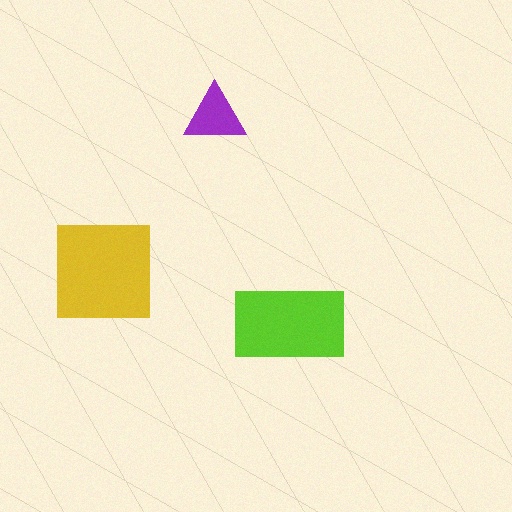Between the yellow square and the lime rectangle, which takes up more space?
The yellow square.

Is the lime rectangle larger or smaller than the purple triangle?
Larger.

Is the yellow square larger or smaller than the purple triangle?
Larger.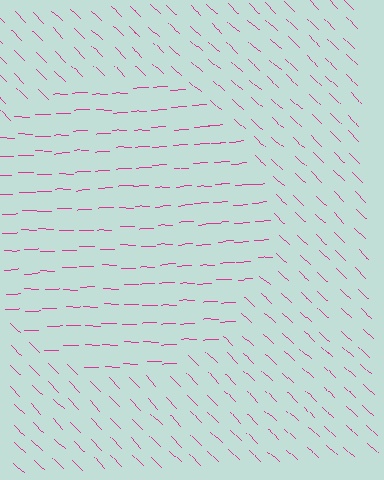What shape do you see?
I see a circle.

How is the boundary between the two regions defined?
The boundary is defined purely by a change in line orientation (approximately 45 degrees difference). All lines are the same color and thickness.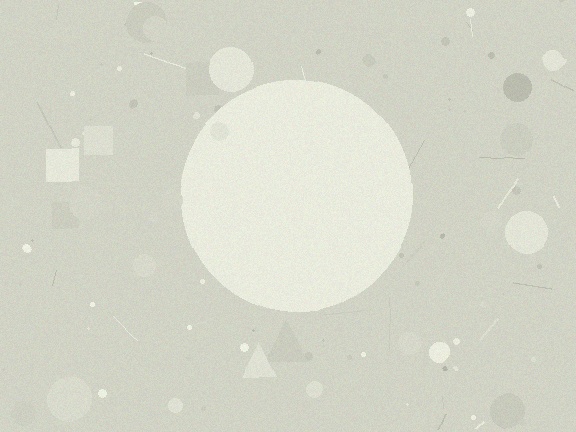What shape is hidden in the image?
A circle is hidden in the image.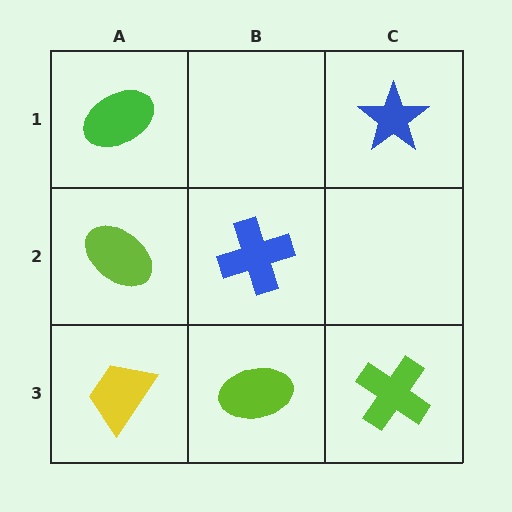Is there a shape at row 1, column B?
No, that cell is empty.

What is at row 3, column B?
A lime ellipse.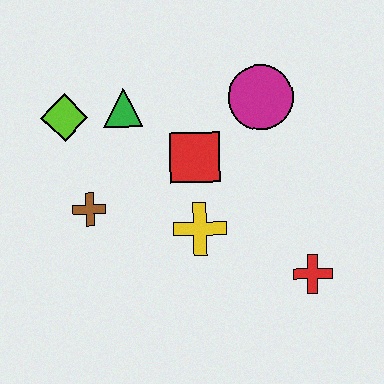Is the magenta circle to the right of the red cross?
No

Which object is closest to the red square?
The yellow cross is closest to the red square.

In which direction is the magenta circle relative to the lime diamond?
The magenta circle is to the right of the lime diamond.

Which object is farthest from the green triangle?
The red cross is farthest from the green triangle.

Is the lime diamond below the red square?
No